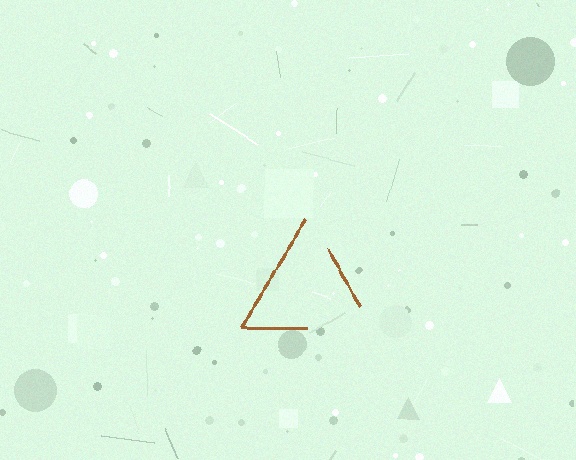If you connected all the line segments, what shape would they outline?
They would outline a triangle.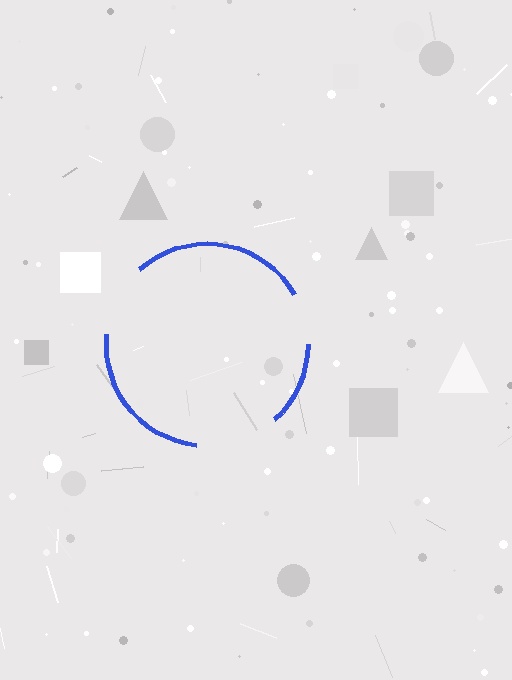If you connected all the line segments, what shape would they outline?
They would outline a circle.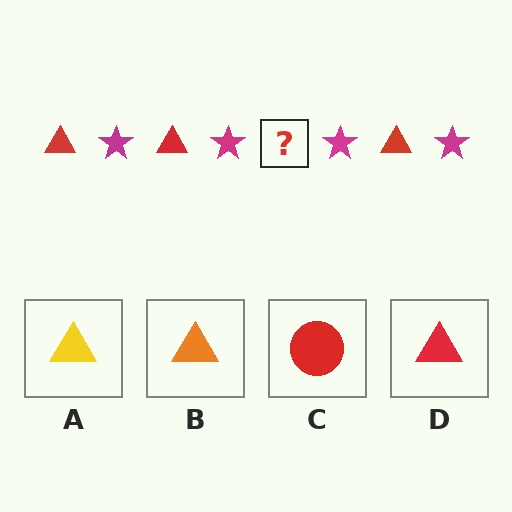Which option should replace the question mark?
Option D.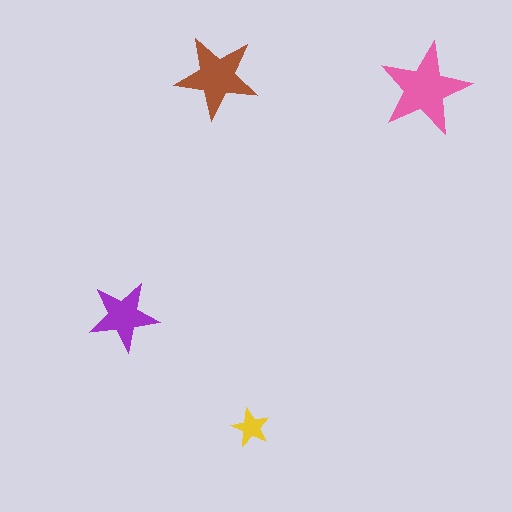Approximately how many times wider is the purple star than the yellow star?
About 2 times wider.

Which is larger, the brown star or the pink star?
The pink one.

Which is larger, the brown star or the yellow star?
The brown one.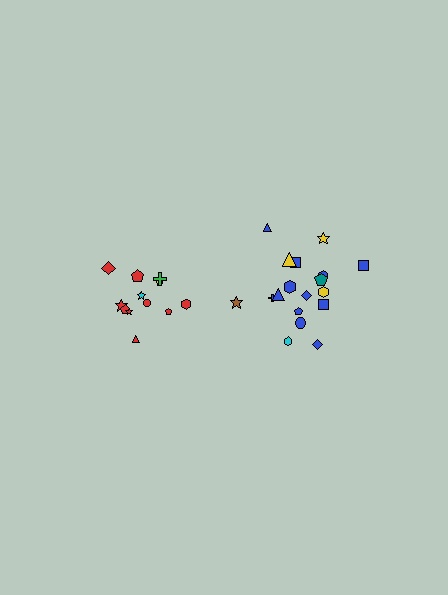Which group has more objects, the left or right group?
The right group.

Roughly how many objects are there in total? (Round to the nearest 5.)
Roughly 30 objects in total.